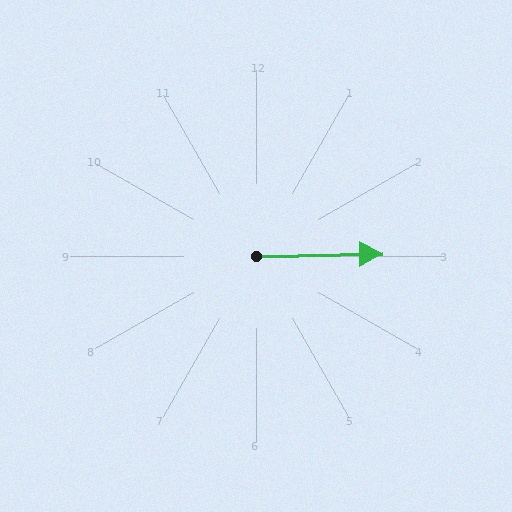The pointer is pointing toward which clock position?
Roughly 3 o'clock.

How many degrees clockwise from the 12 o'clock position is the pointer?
Approximately 89 degrees.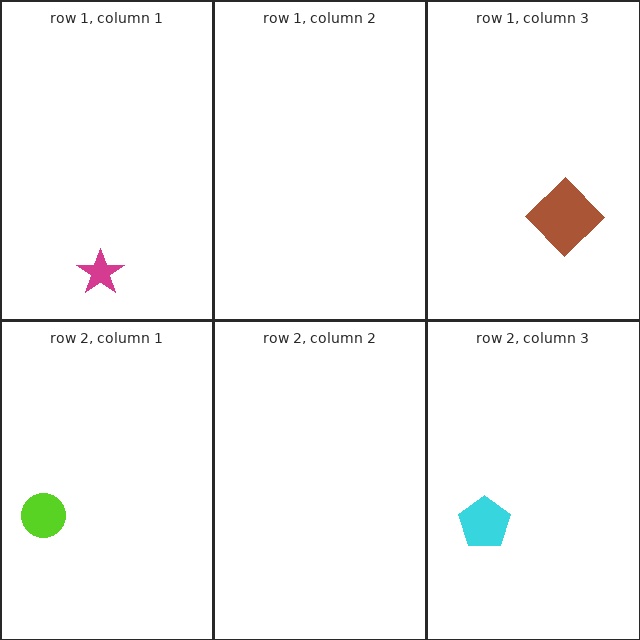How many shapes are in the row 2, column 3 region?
1.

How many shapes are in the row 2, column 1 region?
1.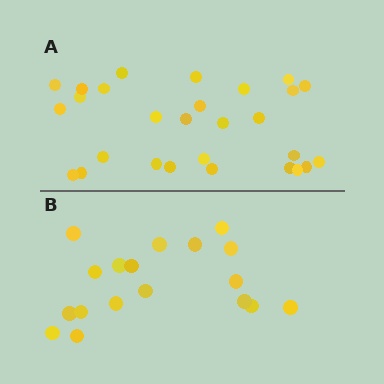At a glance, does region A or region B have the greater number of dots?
Region A (the top region) has more dots.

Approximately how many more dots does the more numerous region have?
Region A has roughly 10 or so more dots than region B.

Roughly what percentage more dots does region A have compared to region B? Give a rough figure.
About 55% more.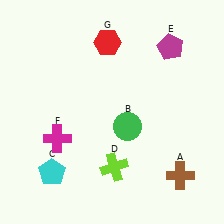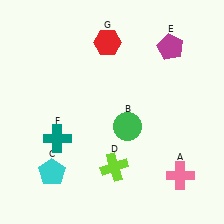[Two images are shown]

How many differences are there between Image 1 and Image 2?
There are 2 differences between the two images.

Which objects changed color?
A changed from brown to pink. F changed from magenta to teal.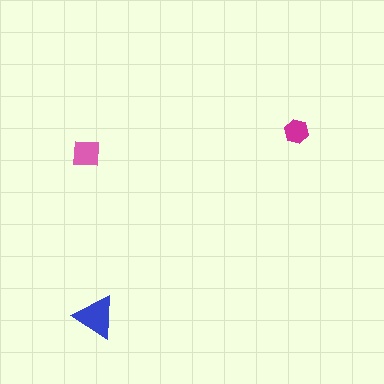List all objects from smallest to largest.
The magenta hexagon, the pink square, the blue triangle.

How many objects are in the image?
There are 3 objects in the image.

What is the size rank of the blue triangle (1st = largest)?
1st.